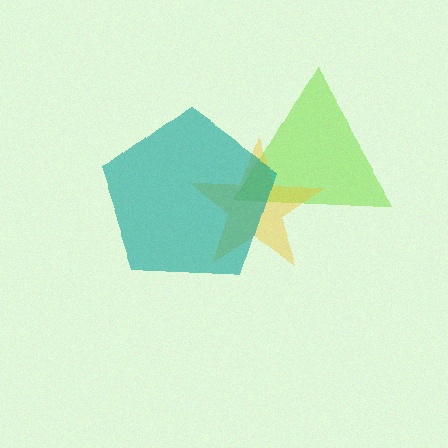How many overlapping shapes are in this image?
There are 3 overlapping shapes in the image.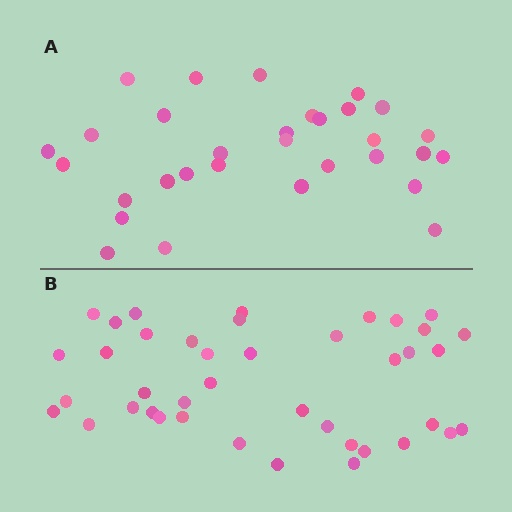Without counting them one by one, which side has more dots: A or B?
Region B (the bottom region) has more dots.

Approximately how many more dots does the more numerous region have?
Region B has roughly 10 or so more dots than region A.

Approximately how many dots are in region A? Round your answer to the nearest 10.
About 30 dots. (The exact count is 31, which rounds to 30.)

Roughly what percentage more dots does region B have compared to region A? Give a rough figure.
About 30% more.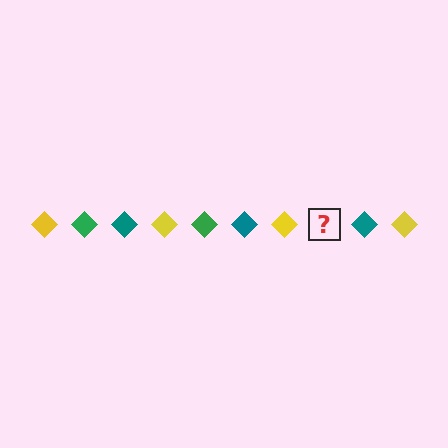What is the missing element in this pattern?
The missing element is a green diamond.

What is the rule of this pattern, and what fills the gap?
The rule is that the pattern cycles through yellow, green, teal diamonds. The gap should be filled with a green diamond.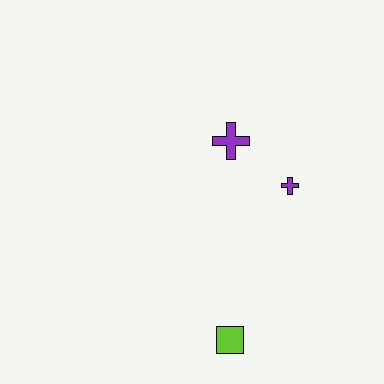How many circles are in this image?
There are no circles.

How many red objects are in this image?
There are no red objects.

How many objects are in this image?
There are 3 objects.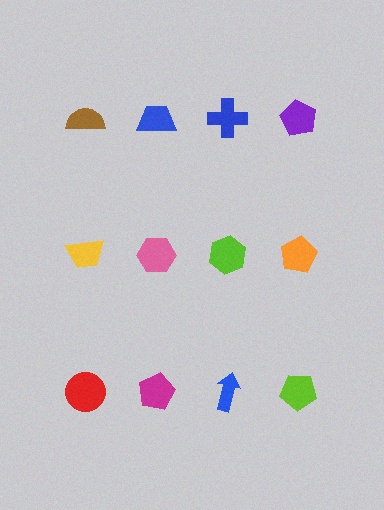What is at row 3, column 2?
A magenta pentagon.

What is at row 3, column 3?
A blue arrow.